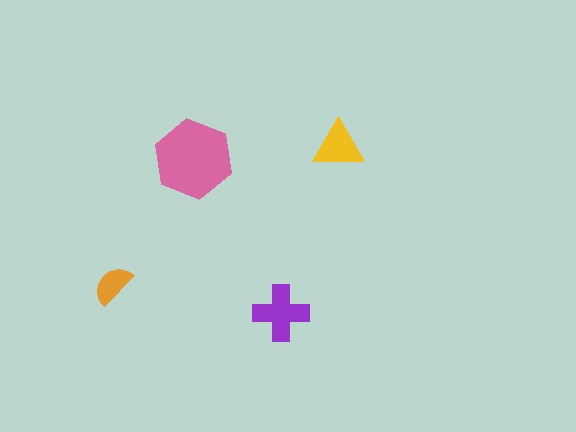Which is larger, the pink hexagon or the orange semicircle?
The pink hexagon.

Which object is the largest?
The pink hexagon.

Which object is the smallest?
The orange semicircle.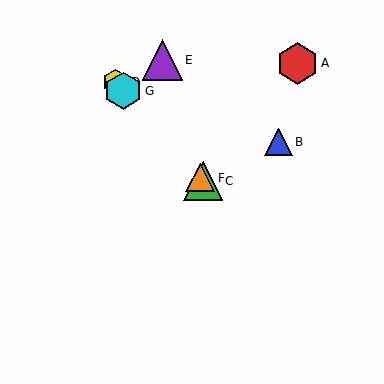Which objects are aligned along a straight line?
Objects C, D, F, G are aligned along a straight line.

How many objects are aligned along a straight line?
4 objects (C, D, F, G) are aligned along a straight line.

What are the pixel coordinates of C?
Object C is at (203, 181).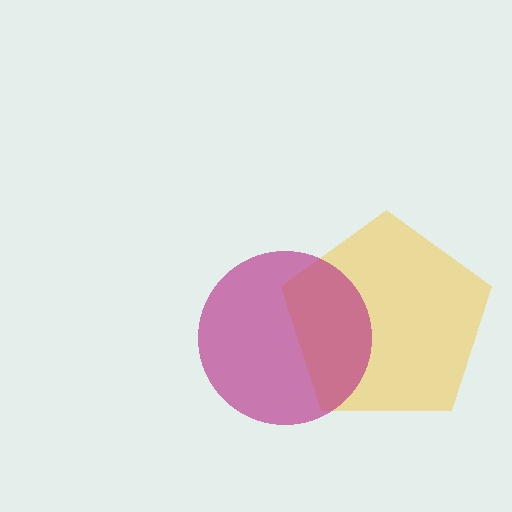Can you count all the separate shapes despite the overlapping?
Yes, there are 2 separate shapes.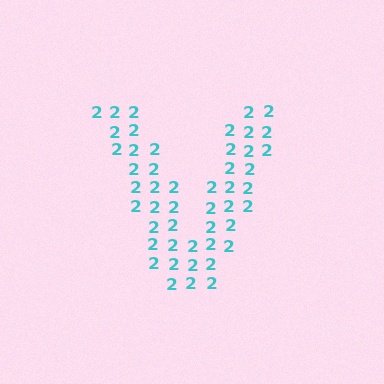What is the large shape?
The large shape is the letter V.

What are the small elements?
The small elements are digit 2's.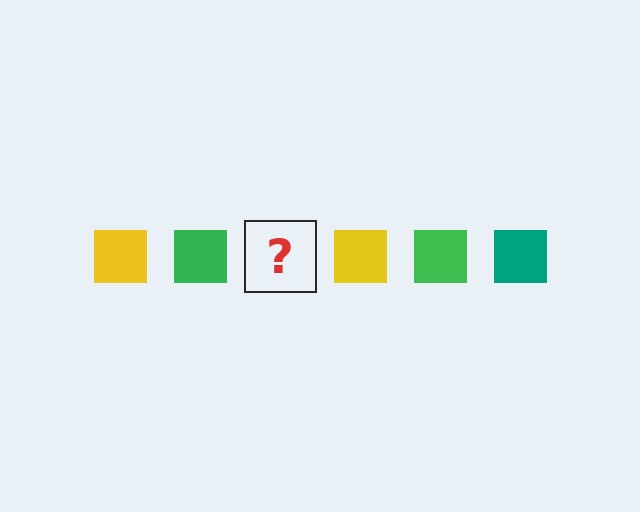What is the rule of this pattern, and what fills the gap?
The rule is that the pattern cycles through yellow, green, teal squares. The gap should be filled with a teal square.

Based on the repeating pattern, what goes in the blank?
The blank should be a teal square.